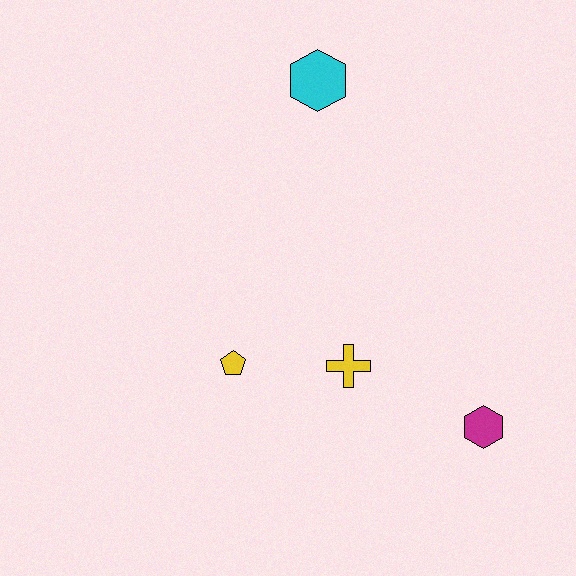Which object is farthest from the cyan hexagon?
The magenta hexagon is farthest from the cyan hexagon.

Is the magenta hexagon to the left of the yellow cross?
No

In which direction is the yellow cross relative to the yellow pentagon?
The yellow cross is to the right of the yellow pentagon.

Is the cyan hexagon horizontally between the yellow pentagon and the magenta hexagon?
Yes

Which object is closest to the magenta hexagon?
The yellow cross is closest to the magenta hexagon.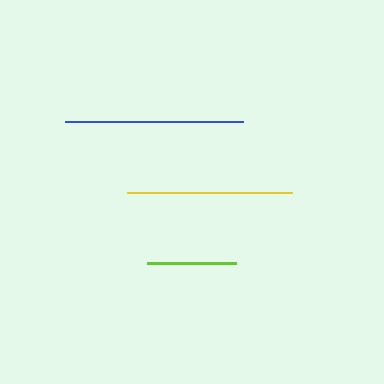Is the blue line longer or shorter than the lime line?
The blue line is longer than the lime line.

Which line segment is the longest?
The blue line is the longest at approximately 178 pixels.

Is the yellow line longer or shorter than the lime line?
The yellow line is longer than the lime line.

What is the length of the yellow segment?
The yellow segment is approximately 165 pixels long.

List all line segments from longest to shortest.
From longest to shortest: blue, yellow, lime.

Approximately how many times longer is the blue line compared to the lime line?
The blue line is approximately 2.0 times the length of the lime line.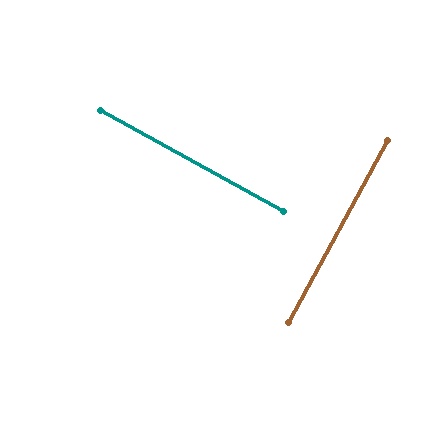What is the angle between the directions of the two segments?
Approximately 90 degrees.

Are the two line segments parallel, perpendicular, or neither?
Perpendicular — they meet at approximately 90°.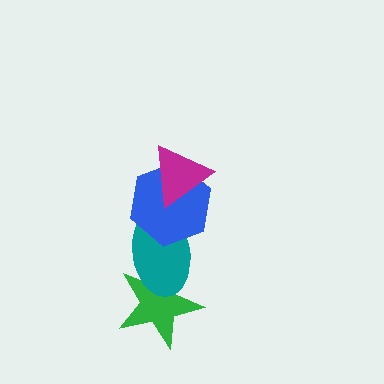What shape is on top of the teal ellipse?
The blue hexagon is on top of the teal ellipse.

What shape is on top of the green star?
The teal ellipse is on top of the green star.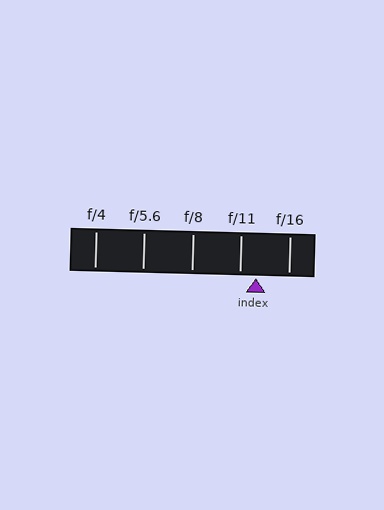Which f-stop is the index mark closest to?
The index mark is closest to f/11.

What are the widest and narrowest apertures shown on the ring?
The widest aperture shown is f/4 and the narrowest is f/16.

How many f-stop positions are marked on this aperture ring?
There are 5 f-stop positions marked.